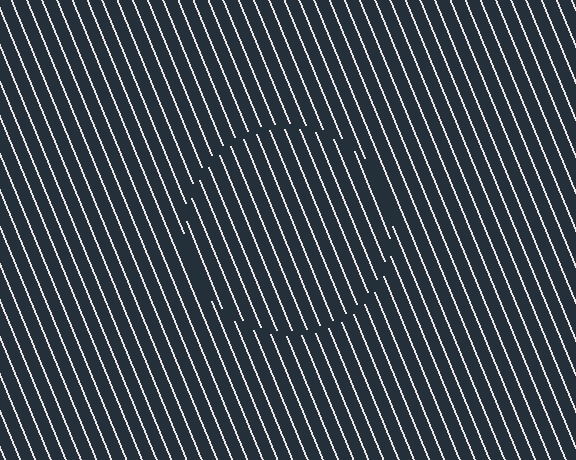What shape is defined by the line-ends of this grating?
An illusory circle. The interior of the shape contains the same grating, shifted by half a period — the contour is defined by the phase discontinuity where line-ends from the inner and outer gratings abut.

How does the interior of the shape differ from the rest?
The interior of the shape contains the same grating, shifted by half a period — the contour is defined by the phase discontinuity where line-ends from the inner and outer gratings abut.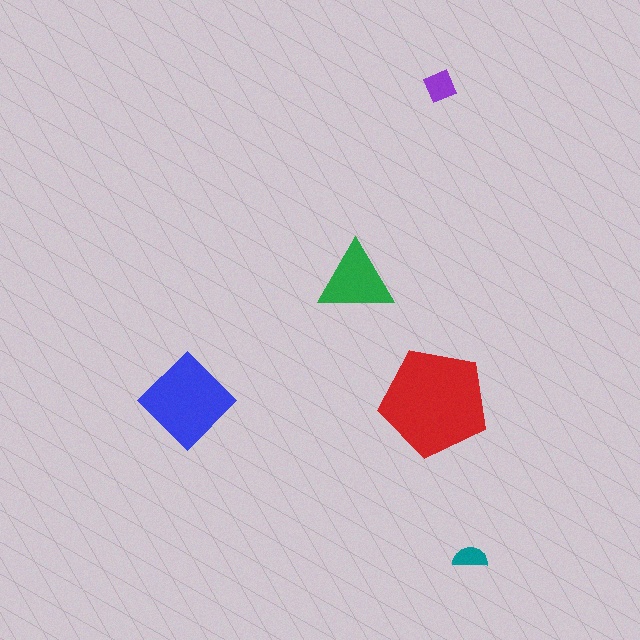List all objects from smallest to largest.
The teal semicircle, the purple square, the green triangle, the blue diamond, the red pentagon.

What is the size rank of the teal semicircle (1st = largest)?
5th.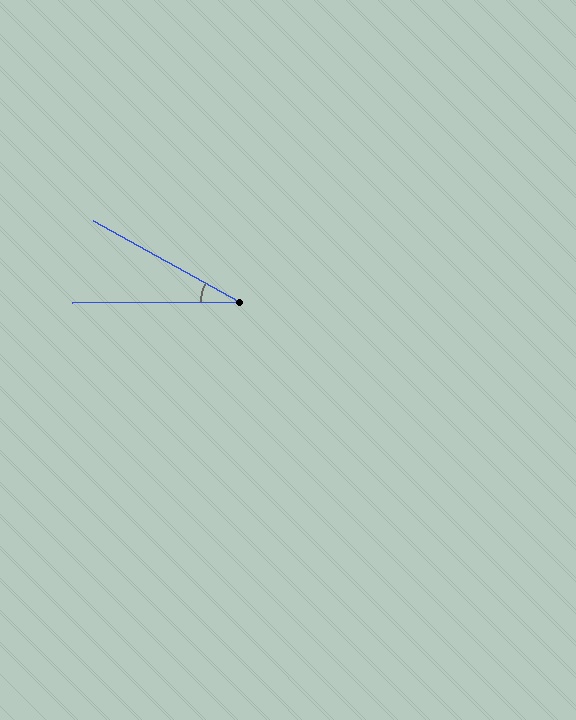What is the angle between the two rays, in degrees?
Approximately 29 degrees.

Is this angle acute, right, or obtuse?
It is acute.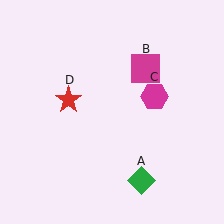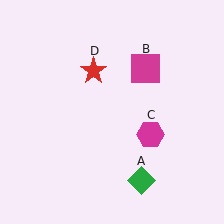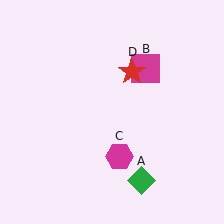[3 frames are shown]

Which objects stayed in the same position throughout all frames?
Green diamond (object A) and magenta square (object B) remained stationary.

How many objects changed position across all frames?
2 objects changed position: magenta hexagon (object C), red star (object D).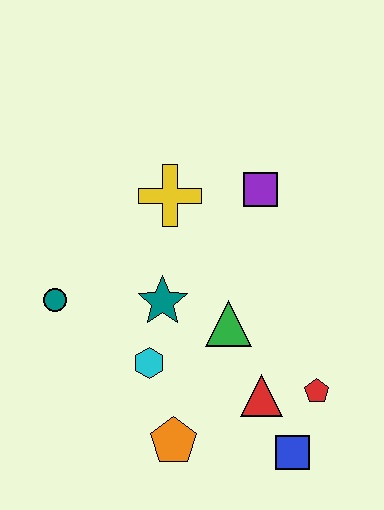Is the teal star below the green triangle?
No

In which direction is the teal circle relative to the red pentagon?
The teal circle is to the left of the red pentagon.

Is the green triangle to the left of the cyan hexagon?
No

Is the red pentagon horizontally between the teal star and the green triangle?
No